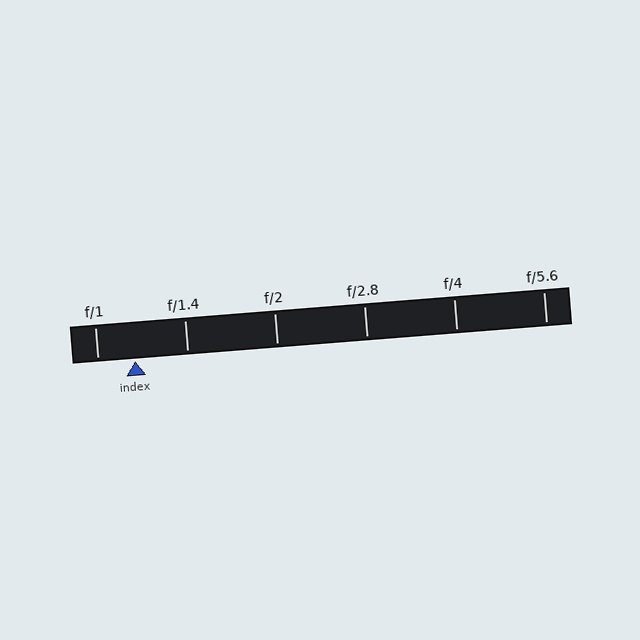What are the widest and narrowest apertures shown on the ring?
The widest aperture shown is f/1 and the narrowest is f/5.6.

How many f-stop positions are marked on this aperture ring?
There are 6 f-stop positions marked.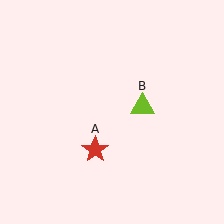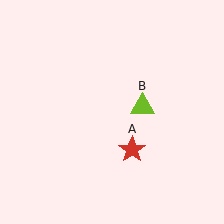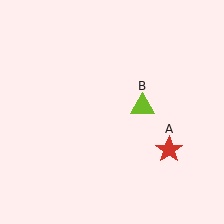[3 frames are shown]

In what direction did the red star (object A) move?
The red star (object A) moved right.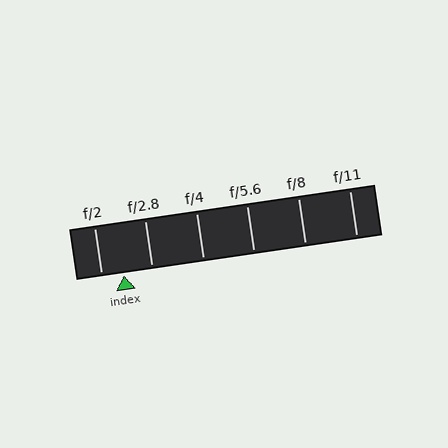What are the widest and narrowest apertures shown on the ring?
The widest aperture shown is f/2 and the narrowest is f/11.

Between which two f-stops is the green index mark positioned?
The index mark is between f/2 and f/2.8.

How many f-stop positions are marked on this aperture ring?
There are 6 f-stop positions marked.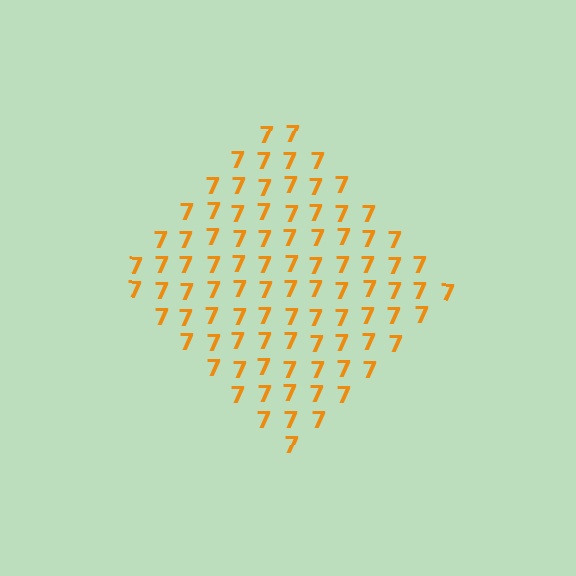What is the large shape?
The large shape is a diamond.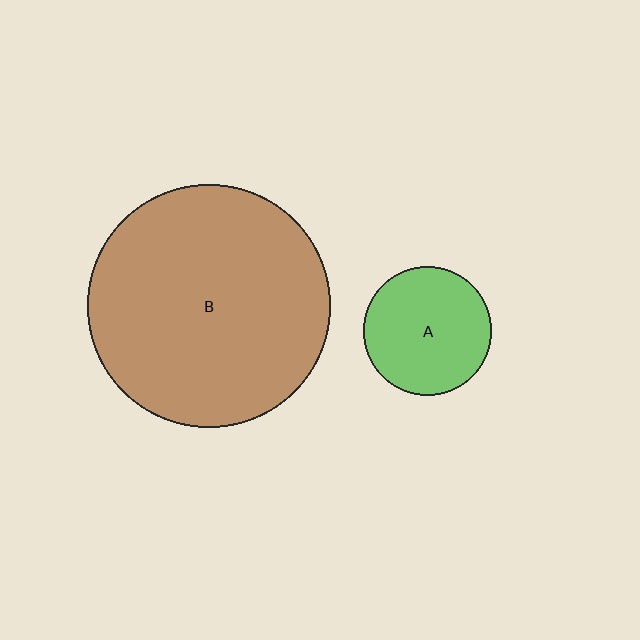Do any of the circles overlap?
No, none of the circles overlap.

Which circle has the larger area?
Circle B (brown).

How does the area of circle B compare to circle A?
Approximately 3.5 times.